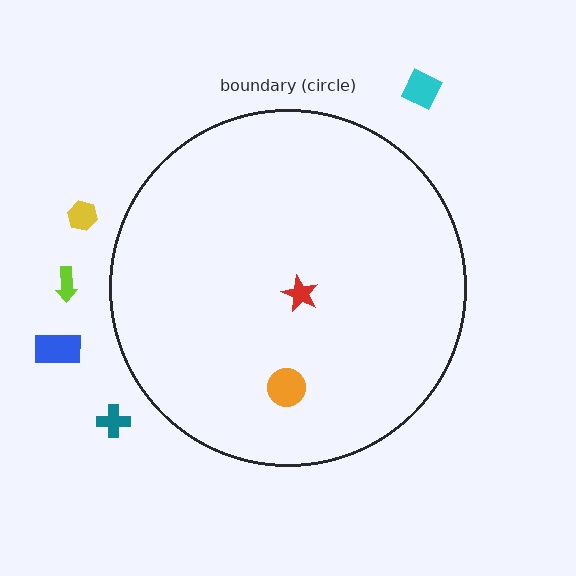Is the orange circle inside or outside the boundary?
Inside.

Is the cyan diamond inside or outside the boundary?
Outside.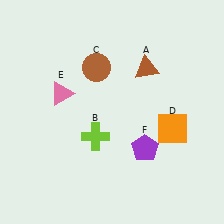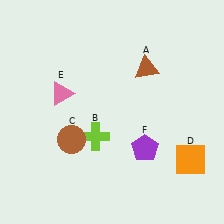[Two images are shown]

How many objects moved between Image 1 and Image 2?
2 objects moved between the two images.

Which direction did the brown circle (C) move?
The brown circle (C) moved down.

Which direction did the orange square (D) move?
The orange square (D) moved down.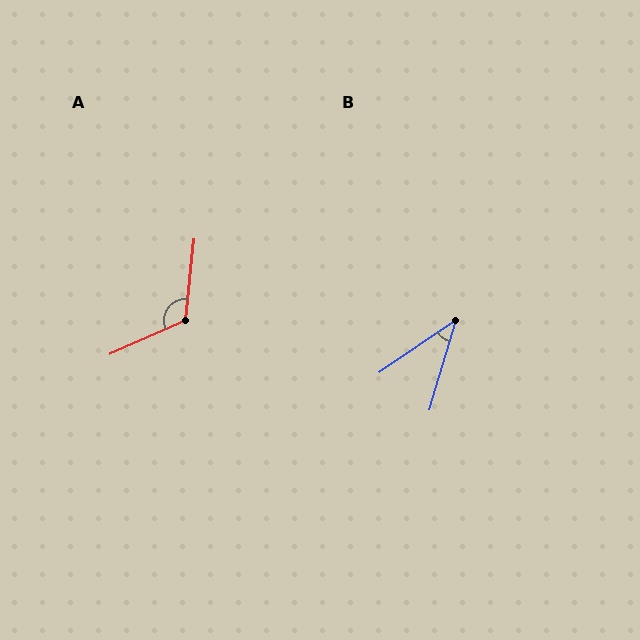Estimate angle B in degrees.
Approximately 39 degrees.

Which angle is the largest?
A, at approximately 120 degrees.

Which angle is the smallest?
B, at approximately 39 degrees.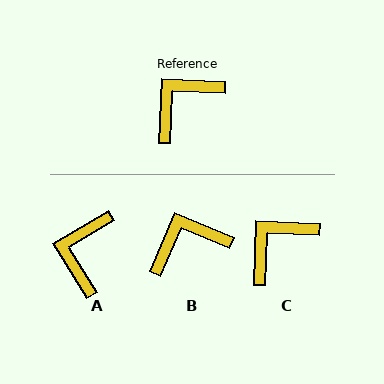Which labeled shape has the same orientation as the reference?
C.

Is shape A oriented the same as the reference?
No, it is off by about 34 degrees.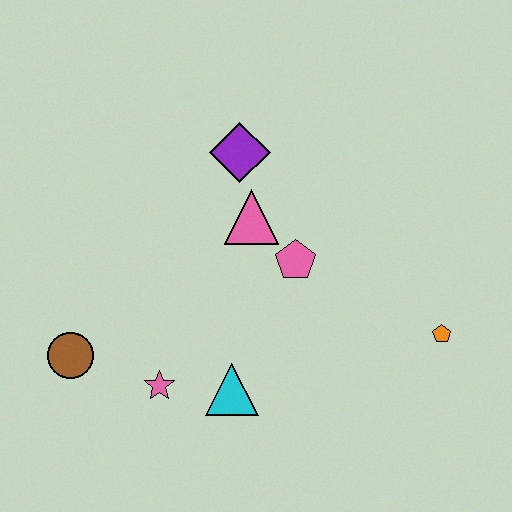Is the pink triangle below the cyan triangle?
No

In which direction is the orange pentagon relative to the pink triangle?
The orange pentagon is to the right of the pink triangle.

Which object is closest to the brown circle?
The pink star is closest to the brown circle.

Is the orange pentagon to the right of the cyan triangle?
Yes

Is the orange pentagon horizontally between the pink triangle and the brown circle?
No